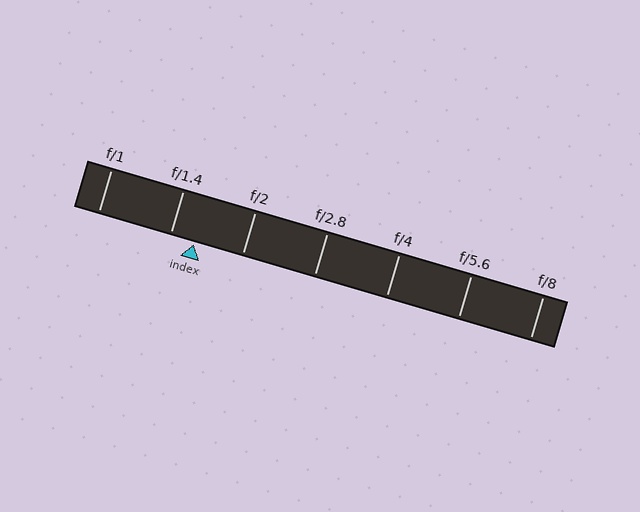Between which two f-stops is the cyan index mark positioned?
The index mark is between f/1.4 and f/2.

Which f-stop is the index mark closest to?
The index mark is closest to f/1.4.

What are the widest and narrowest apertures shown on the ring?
The widest aperture shown is f/1 and the narrowest is f/8.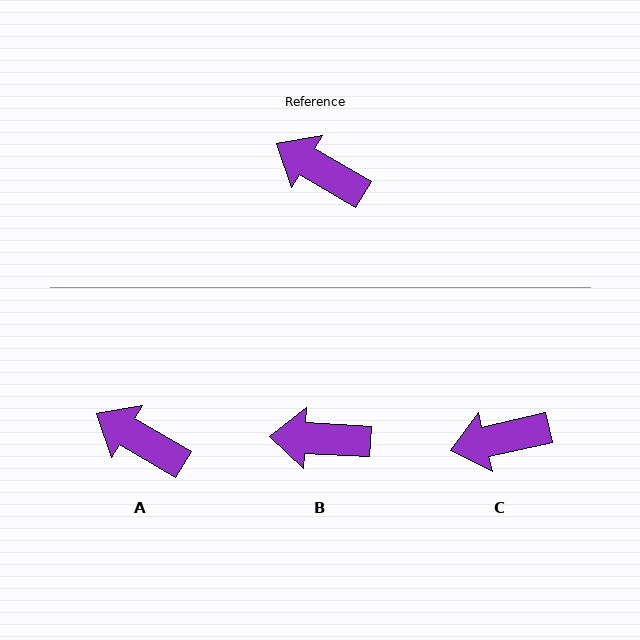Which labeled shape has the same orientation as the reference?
A.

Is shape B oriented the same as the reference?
No, it is off by about 27 degrees.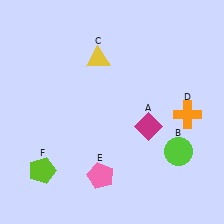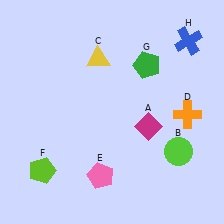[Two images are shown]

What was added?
A green pentagon (G), a blue cross (H) were added in Image 2.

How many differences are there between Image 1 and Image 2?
There are 2 differences between the two images.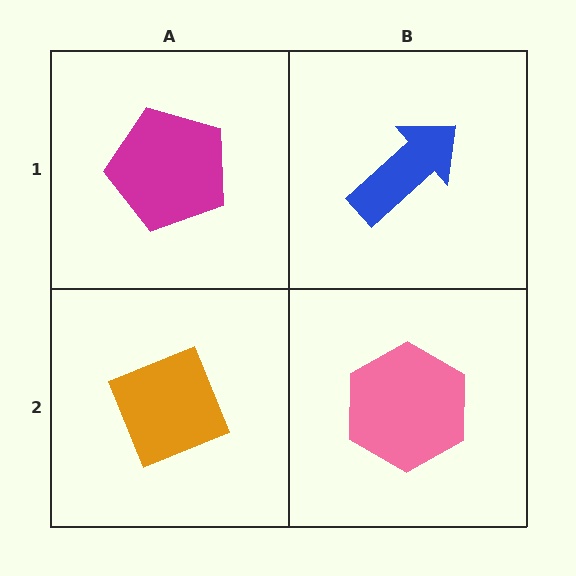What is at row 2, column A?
An orange diamond.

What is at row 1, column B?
A blue arrow.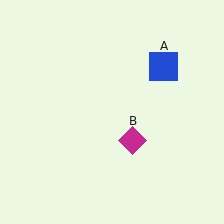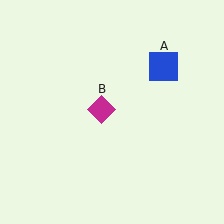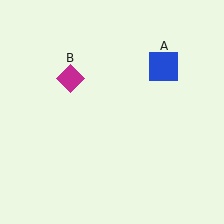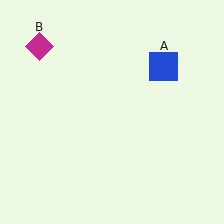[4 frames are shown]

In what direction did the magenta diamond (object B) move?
The magenta diamond (object B) moved up and to the left.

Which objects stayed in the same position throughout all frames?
Blue square (object A) remained stationary.